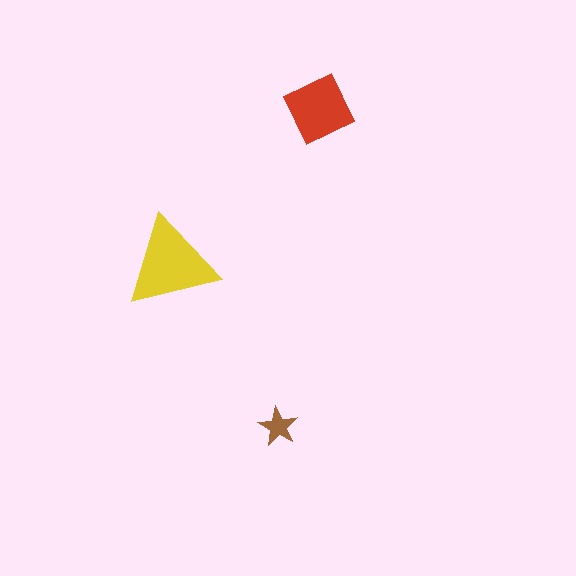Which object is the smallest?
The brown star.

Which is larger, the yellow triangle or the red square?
The yellow triangle.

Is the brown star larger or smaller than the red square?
Smaller.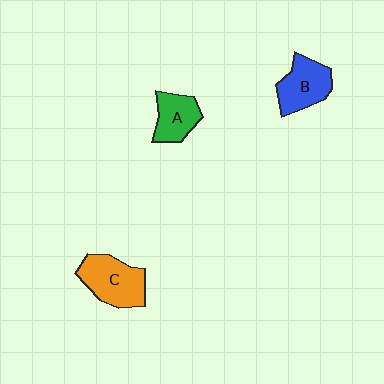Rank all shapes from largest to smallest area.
From largest to smallest: C (orange), B (blue), A (green).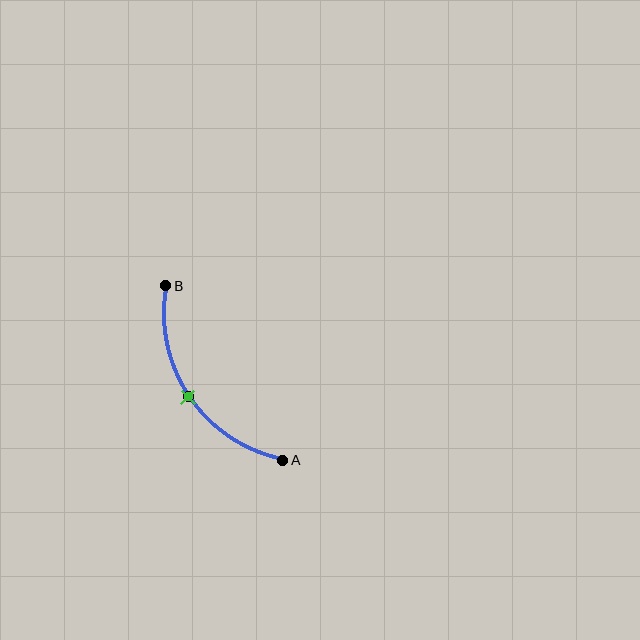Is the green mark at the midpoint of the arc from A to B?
Yes. The green mark lies on the arc at equal arc-length from both A and B — it is the arc midpoint.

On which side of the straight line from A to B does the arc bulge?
The arc bulges below and to the left of the straight line connecting A and B.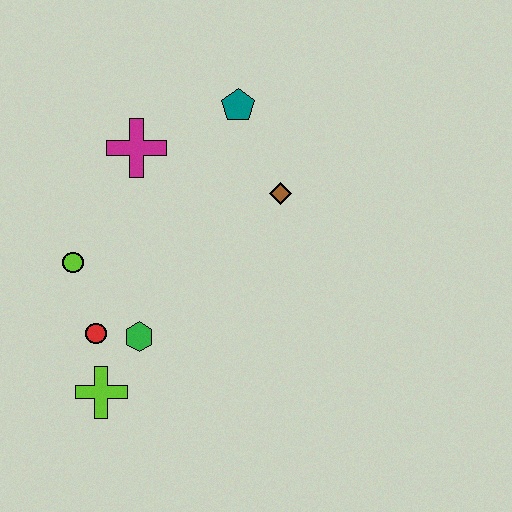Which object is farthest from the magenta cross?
The lime cross is farthest from the magenta cross.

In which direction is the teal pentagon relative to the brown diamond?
The teal pentagon is above the brown diamond.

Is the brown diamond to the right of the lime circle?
Yes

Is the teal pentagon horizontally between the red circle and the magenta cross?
No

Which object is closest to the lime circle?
The red circle is closest to the lime circle.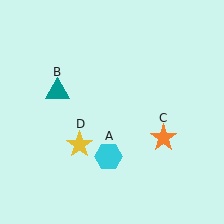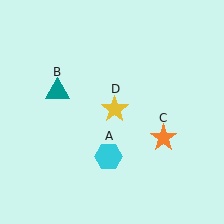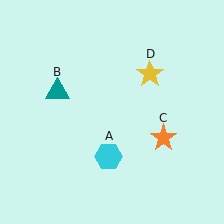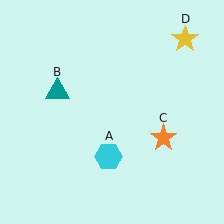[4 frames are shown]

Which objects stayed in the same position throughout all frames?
Cyan hexagon (object A) and teal triangle (object B) and orange star (object C) remained stationary.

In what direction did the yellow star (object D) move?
The yellow star (object D) moved up and to the right.